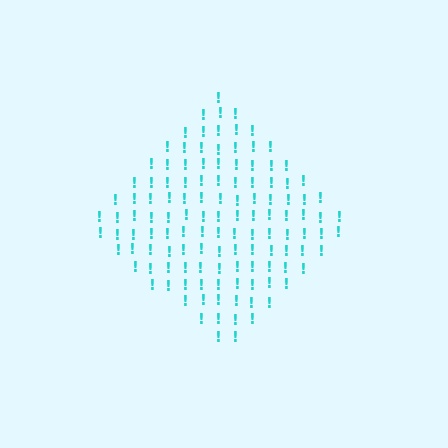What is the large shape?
The large shape is a diamond.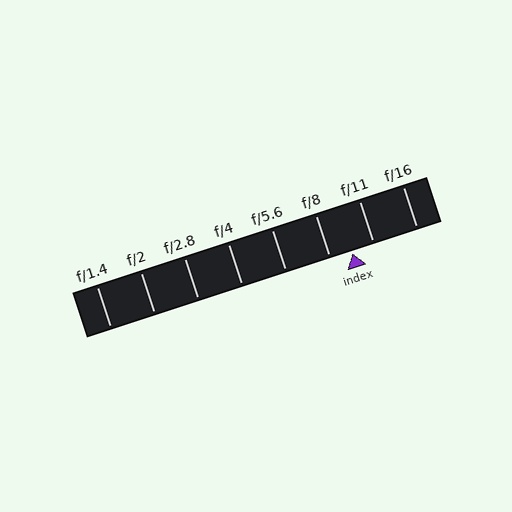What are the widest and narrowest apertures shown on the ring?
The widest aperture shown is f/1.4 and the narrowest is f/16.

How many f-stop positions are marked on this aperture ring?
There are 8 f-stop positions marked.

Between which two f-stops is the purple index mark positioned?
The index mark is between f/8 and f/11.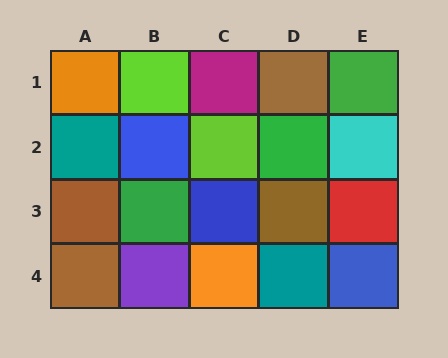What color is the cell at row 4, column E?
Blue.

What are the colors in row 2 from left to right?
Teal, blue, lime, green, cyan.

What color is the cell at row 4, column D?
Teal.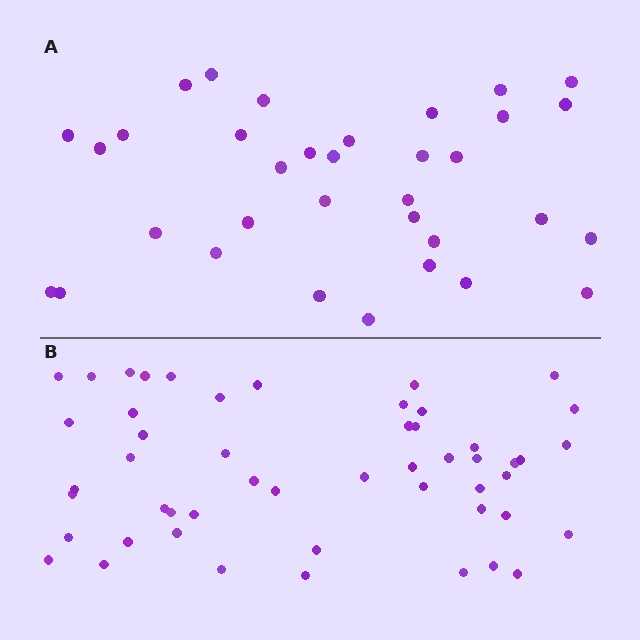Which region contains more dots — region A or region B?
Region B (the bottom region) has more dots.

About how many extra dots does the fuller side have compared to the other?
Region B has approximately 15 more dots than region A.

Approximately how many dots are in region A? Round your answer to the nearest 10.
About 30 dots. (The exact count is 34, which rounds to 30.)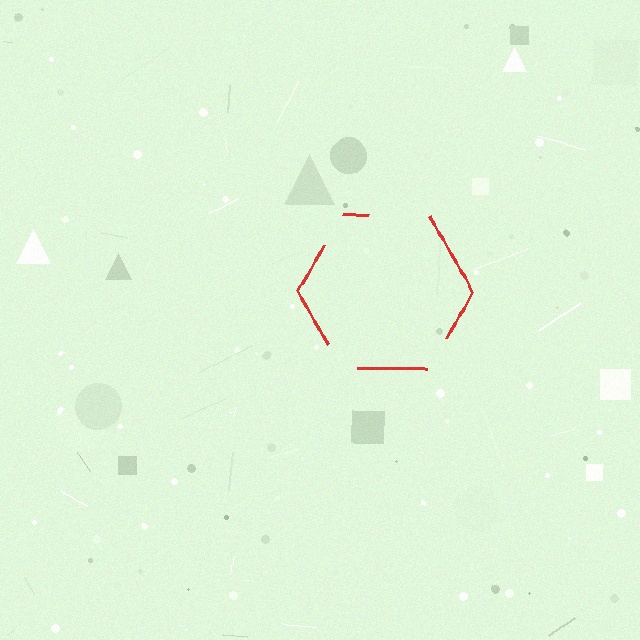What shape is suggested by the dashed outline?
The dashed outline suggests a hexagon.